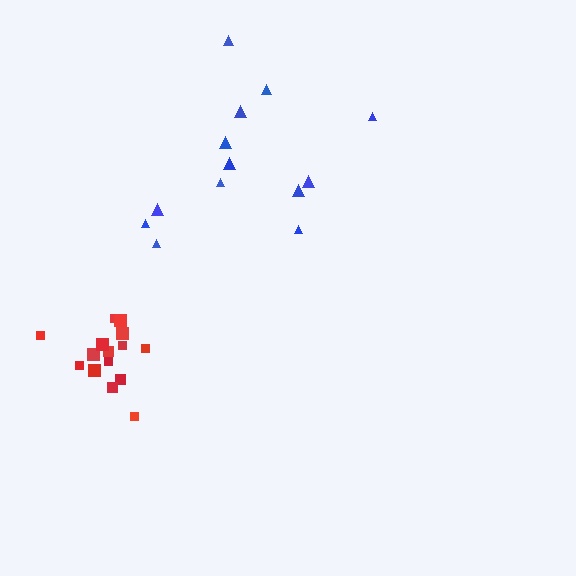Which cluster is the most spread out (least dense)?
Blue.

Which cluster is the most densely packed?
Red.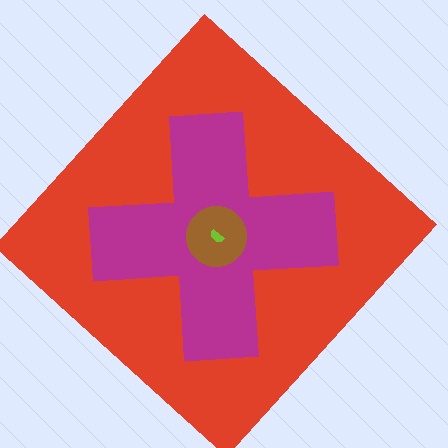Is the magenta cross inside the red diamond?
Yes.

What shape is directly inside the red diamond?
The magenta cross.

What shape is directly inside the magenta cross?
The brown circle.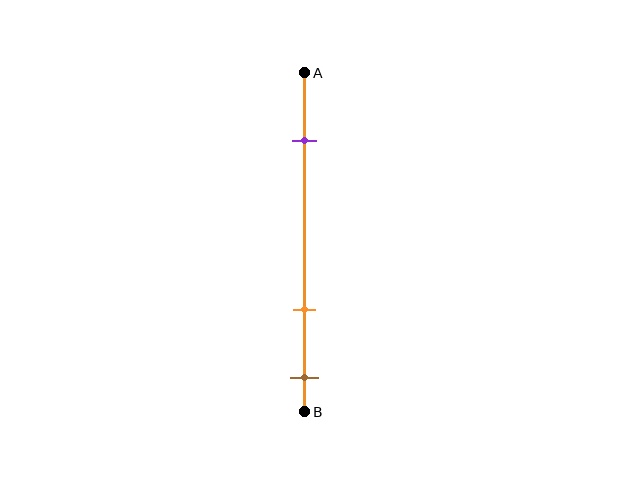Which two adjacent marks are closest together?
The orange and brown marks are the closest adjacent pair.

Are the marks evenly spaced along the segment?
No, the marks are not evenly spaced.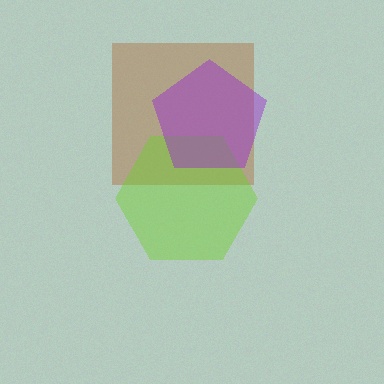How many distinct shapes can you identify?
There are 3 distinct shapes: a brown square, a lime hexagon, a purple pentagon.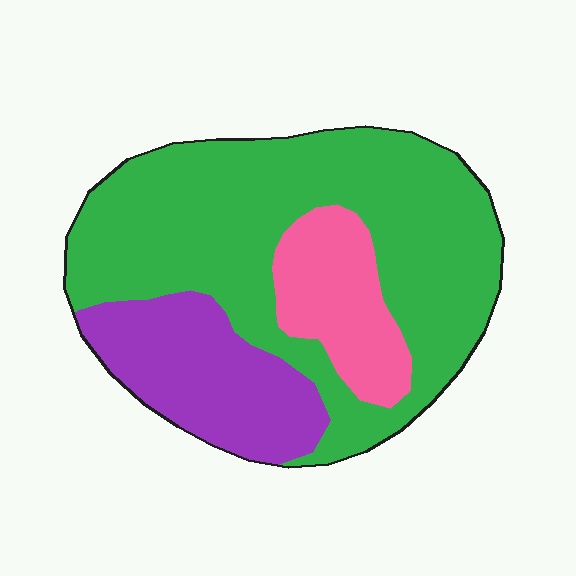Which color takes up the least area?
Pink, at roughly 15%.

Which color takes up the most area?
Green, at roughly 65%.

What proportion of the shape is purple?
Purple covers around 20% of the shape.